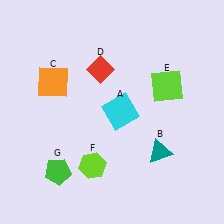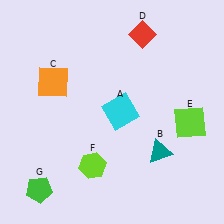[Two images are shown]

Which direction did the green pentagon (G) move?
The green pentagon (G) moved down.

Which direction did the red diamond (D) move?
The red diamond (D) moved right.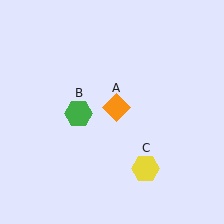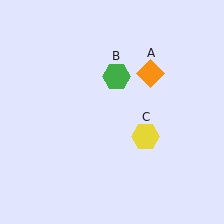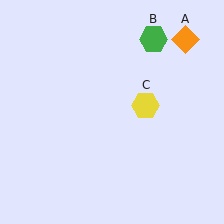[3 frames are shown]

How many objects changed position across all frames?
3 objects changed position: orange diamond (object A), green hexagon (object B), yellow hexagon (object C).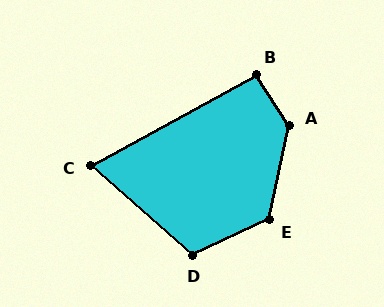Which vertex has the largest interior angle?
A, at approximately 135 degrees.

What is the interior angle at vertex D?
Approximately 114 degrees (obtuse).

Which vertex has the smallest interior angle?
C, at approximately 70 degrees.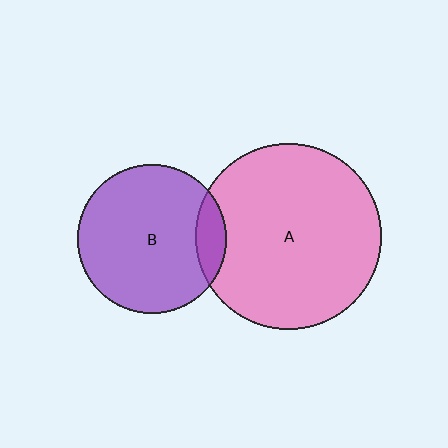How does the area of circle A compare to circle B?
Approximately 1.6 times.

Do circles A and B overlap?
Yes.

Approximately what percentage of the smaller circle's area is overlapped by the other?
Approximately 10%.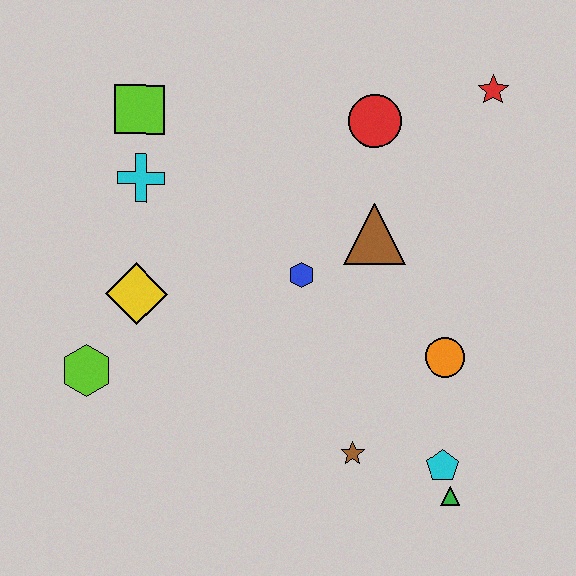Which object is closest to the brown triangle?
The blue hexagon is closest to the brown triangle.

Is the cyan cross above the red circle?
No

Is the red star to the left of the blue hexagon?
No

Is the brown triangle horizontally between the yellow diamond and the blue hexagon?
No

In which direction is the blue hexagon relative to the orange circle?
The blue hexagon is to the left of the orange circle.